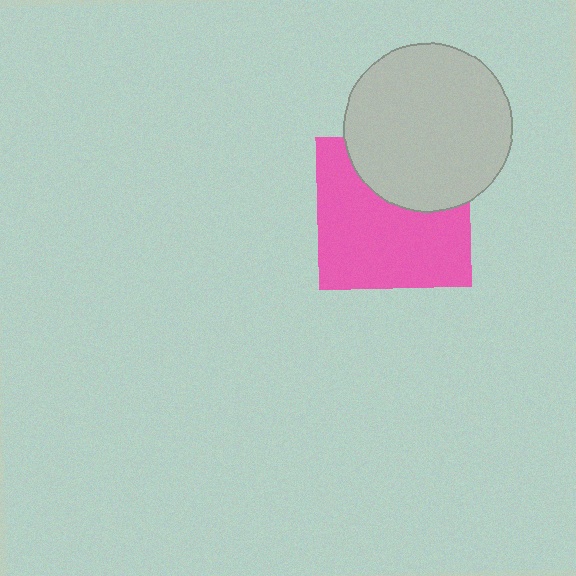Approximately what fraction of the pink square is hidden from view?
Roughly 35% of the pink square is hidden behind the light gray circle.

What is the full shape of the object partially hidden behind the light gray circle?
The partially hidden object is a pink square.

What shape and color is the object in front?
The object in front is a light gray circle.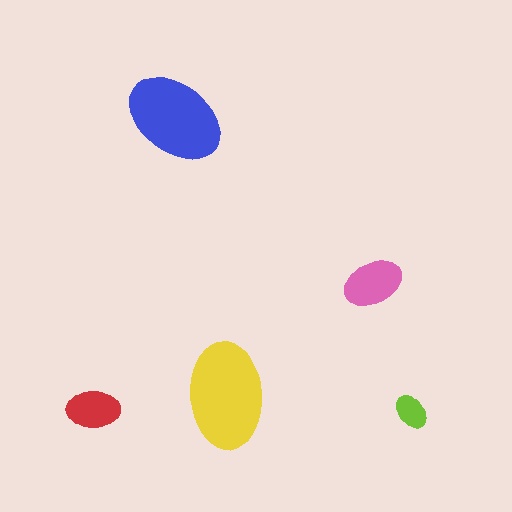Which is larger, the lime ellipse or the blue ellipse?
The blue one.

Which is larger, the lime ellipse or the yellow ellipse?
The yellow one.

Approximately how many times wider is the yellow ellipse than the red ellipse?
About 2 times wider.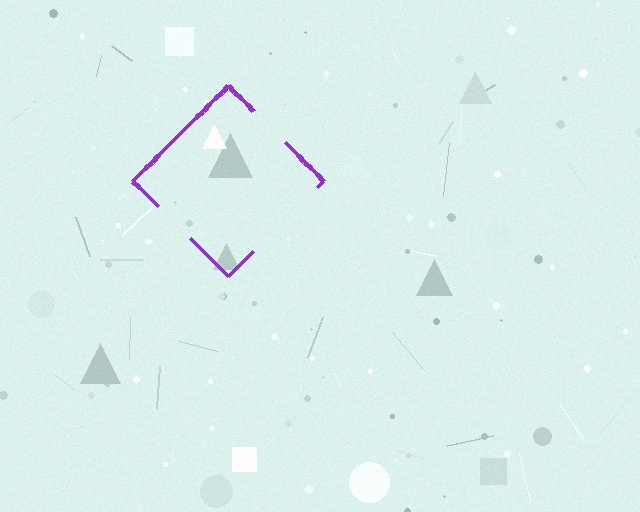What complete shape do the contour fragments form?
The contour fragments form a diamond.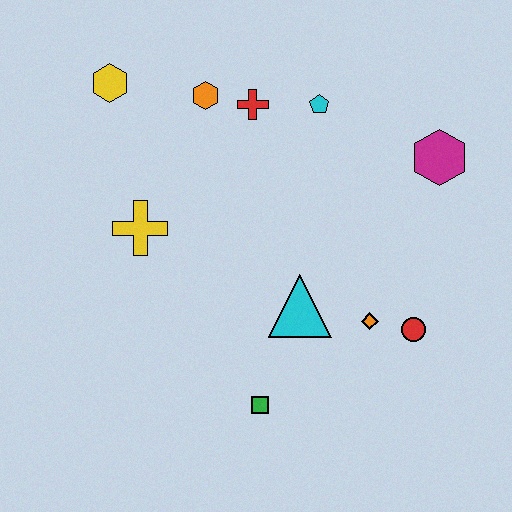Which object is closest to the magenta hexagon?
The cyan pentagon is closest to the magenta hexagon.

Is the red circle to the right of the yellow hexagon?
Yes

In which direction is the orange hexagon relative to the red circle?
The orange hexagon is above the red circle.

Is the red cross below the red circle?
No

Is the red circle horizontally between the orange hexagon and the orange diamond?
No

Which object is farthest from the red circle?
The yellow hexagon is farthest from the red circle.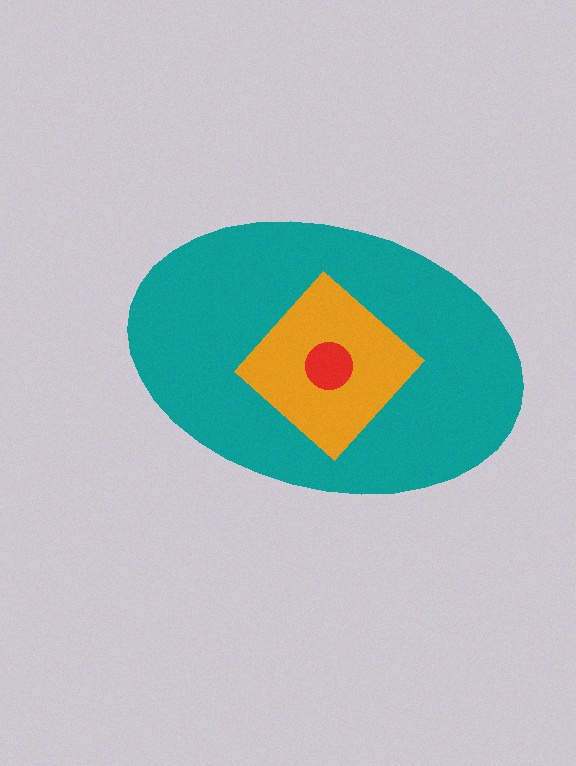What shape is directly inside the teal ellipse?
The orange diamond.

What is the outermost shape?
The teal ellipse.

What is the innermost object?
The red circle.